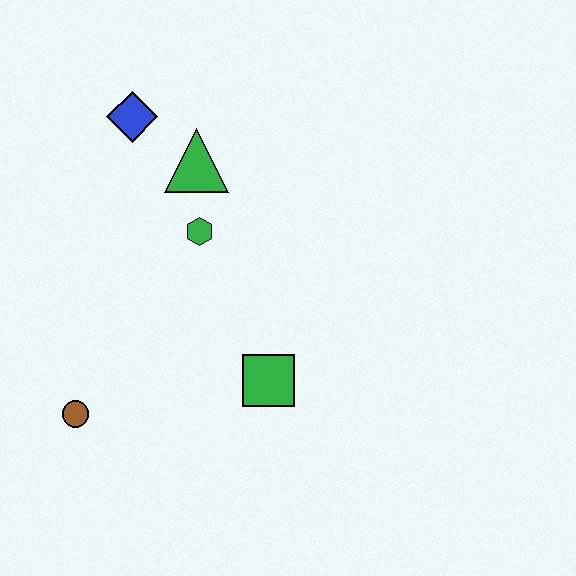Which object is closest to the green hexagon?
The green triangle is closest to the green hexagon.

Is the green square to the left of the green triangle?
No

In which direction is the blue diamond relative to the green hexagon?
The blue diamond is above the green hexagon.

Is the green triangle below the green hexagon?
No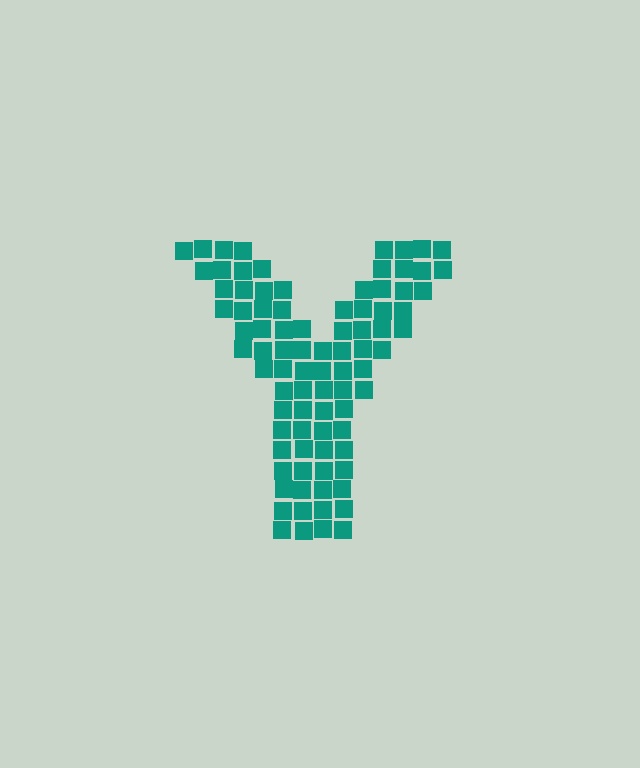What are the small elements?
The small elements are squares.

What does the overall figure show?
The overall figure shows the letter Y.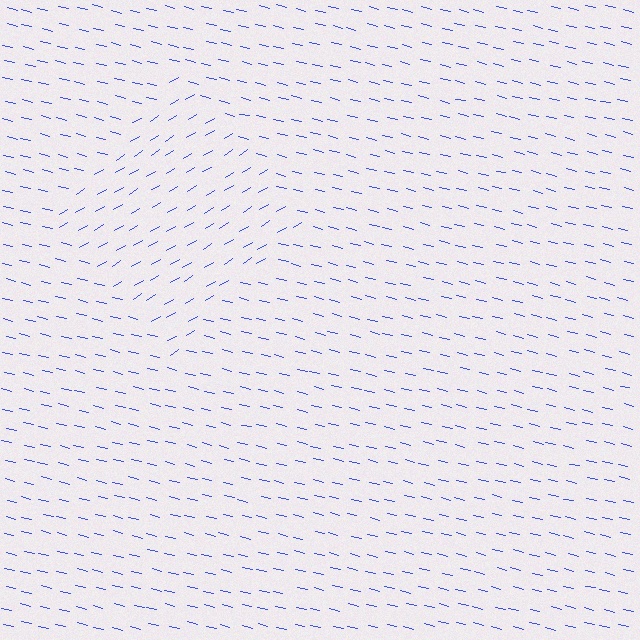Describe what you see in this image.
The image is filled with small blue line segments. A diamond region in the image has lines oriented differently from the surrounding lines, creating a visible texture boundary.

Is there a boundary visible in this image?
Yes, there is a texture boundary formed by a change in line orientation.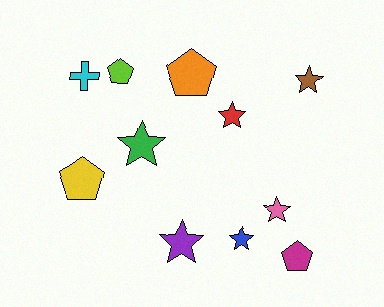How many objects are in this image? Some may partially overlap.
There are 11 objects.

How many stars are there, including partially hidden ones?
There are 6 stars.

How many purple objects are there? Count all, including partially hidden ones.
There is 1 purple object.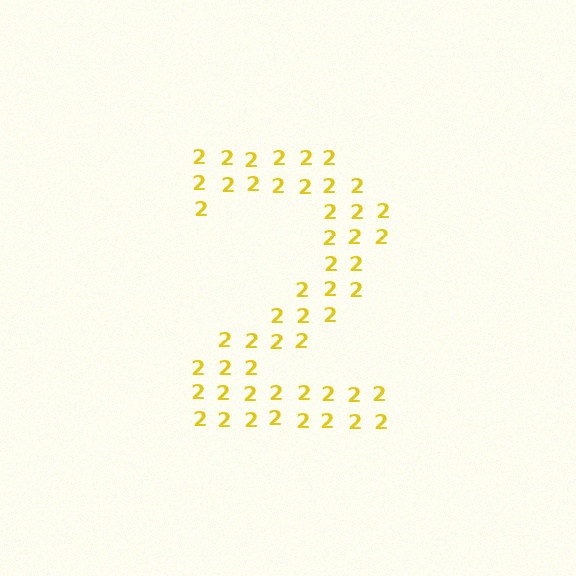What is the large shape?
The large shape is the digit 2.